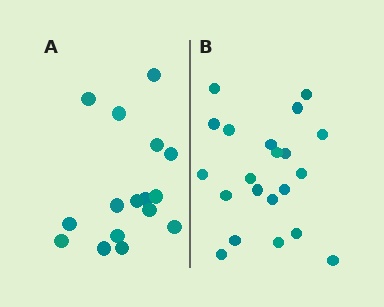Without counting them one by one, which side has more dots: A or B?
Region B (the right region) has more dots.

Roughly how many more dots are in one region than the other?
Region B has about 5 more dots than region A.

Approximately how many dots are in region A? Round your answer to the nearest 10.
About 20 dots. (The exact count is 16, which rounds to 20.)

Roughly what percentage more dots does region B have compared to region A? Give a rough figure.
About 30% more.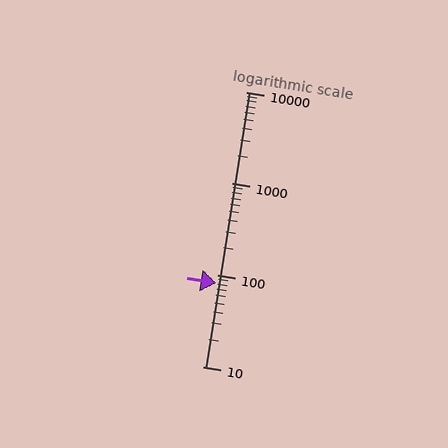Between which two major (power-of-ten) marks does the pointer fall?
The pointer is between 10 and 100.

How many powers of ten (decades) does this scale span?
The scale spans 3 decades, from 10 to 10000.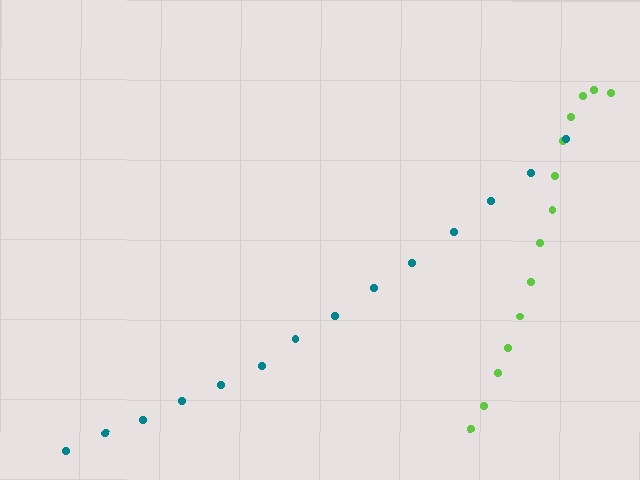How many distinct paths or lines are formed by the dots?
There are 2 distinct paths.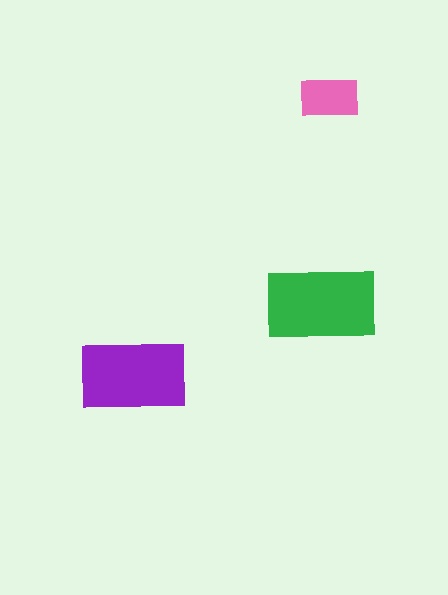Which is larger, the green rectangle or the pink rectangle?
The green one.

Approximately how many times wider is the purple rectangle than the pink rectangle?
About 2 times wider.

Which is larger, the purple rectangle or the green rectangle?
The green one.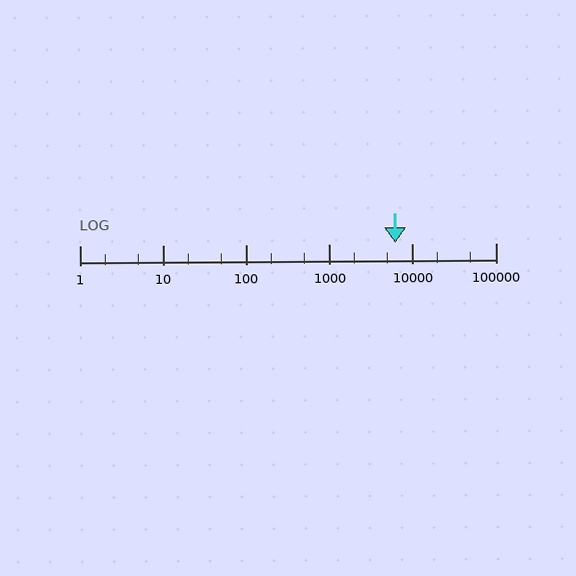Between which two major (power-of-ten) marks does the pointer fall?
The pointer is between 1000 and 10000.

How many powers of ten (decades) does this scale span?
The scale spans 5 decades, from 1 to 100000.